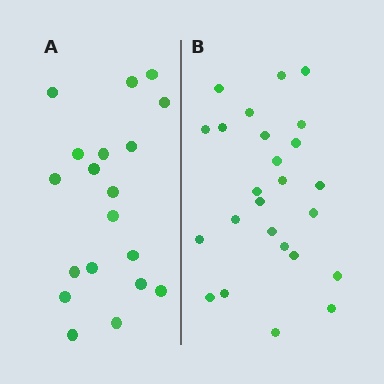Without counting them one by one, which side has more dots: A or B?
Region B (the right region) has more dots.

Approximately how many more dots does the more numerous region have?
Region B has about 6 more dots than region A.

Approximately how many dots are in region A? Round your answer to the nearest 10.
About 20 dots. (The exact count is 19, which rounds to 20.)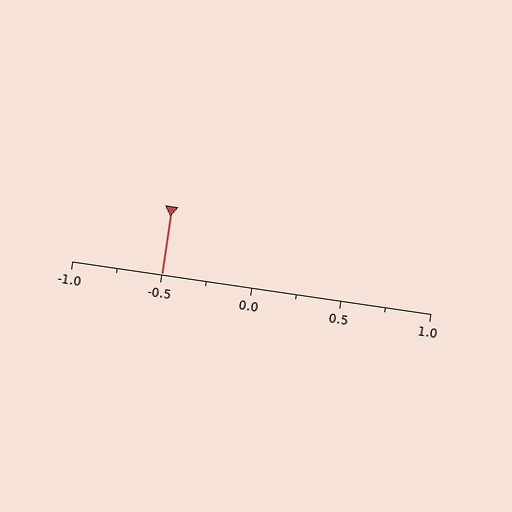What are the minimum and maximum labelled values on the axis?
The axis runs from -1.0 to 1.0.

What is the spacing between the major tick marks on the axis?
The major ticks are spaced 0.5 apart.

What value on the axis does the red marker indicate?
The marker indicates approximately -0.5.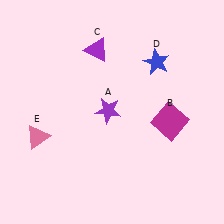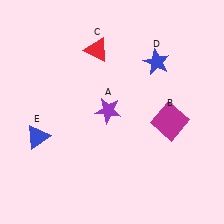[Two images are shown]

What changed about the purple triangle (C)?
In Image 1, C is purple. In Image 2, it changed to red.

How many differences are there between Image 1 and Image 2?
There are 2 differences between the two images.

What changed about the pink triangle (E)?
In Image 1, E is pink. In Image 2, it changed to blue.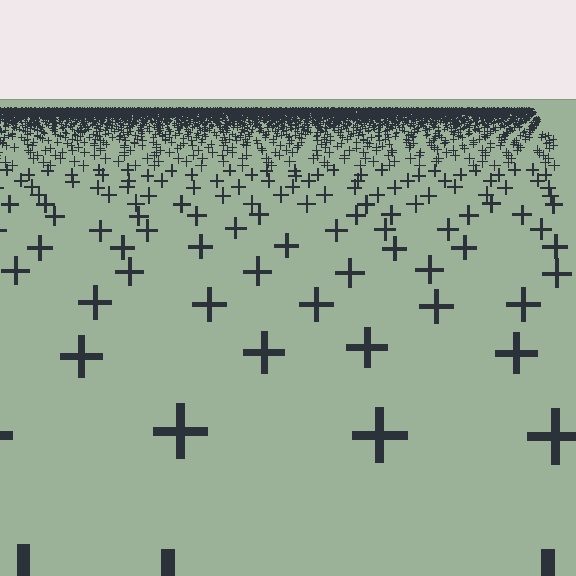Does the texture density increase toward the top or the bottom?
Density increases toward the top.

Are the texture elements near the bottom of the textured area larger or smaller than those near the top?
Larger. Near the bottom, elements are closer to the viewer and appear at a bigger on-screen size.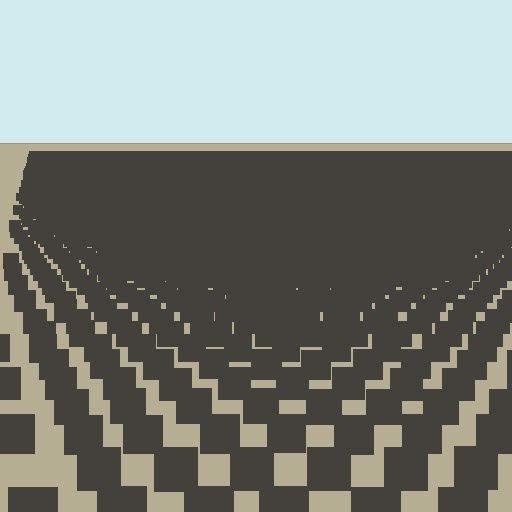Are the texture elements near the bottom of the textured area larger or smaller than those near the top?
Larger. Near the bottom, elements are closer to the viewer and appear at a bigger on-screen size.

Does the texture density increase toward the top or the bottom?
Density increases toward the top.